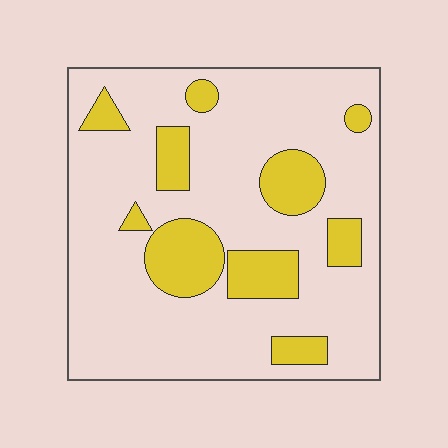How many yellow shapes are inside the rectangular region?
10.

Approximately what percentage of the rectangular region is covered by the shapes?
Approximately 20%.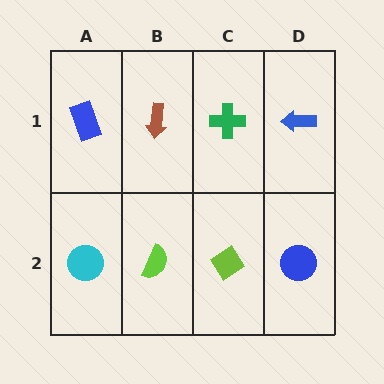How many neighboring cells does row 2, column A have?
2.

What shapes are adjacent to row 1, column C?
A lime diamond (row 2, column C), a brown arrow (row 1, column B), a blue arrow (row 1, column D).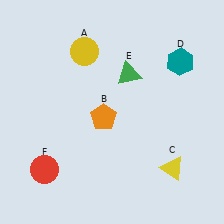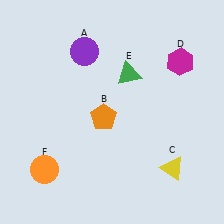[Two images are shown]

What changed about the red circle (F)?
In Image 1, F is red. In Image 2, it changed to orange.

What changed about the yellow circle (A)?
In Image 1, A is yellow. In Image 2, it changed to purple.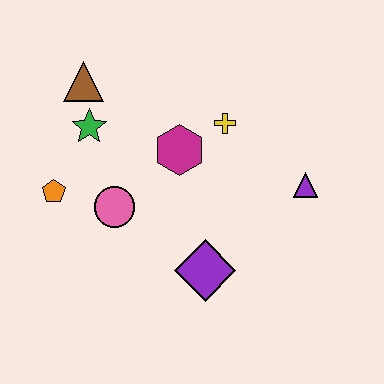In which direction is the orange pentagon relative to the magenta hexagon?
The orange pentagon is to the left of the magenta hexagon.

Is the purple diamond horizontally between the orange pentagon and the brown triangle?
No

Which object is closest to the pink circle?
The orange pentagon is closest to the pink circle.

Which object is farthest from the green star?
The purple triangle is farthest from the green star.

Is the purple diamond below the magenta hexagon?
Yes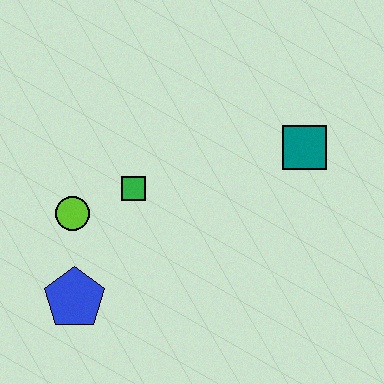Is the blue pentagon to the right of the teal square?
No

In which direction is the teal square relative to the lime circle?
The teal square is to the right of the lime circle.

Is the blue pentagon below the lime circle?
Yes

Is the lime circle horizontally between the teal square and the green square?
No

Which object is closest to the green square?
The lime circle is closest to the green square.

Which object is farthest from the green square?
The teal square is farthest from the green square.